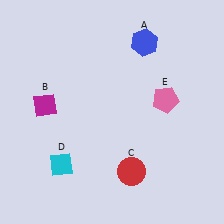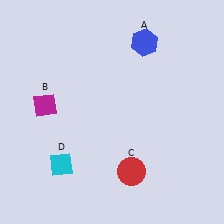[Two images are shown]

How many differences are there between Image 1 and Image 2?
There is 1 difference between the two images.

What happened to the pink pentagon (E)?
The pink pentagon (E) was removed in Image 2. It was in the top-right area of Image 1.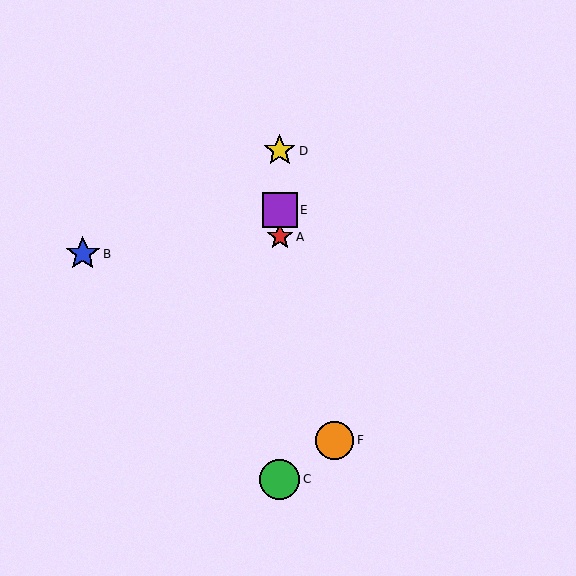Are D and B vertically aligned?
No, D is at x≈280 and B is at x≈83.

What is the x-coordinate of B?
Object B is at x≈83.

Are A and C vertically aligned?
Yes, both are at x≈280.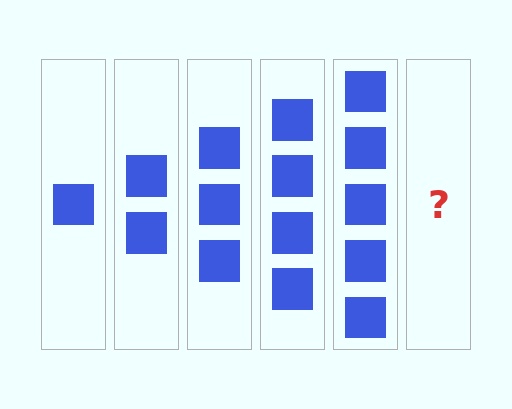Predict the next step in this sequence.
The next step is 6 squares.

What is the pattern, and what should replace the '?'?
The pattern is that each step adds one more square. The '?' should be 6 squares.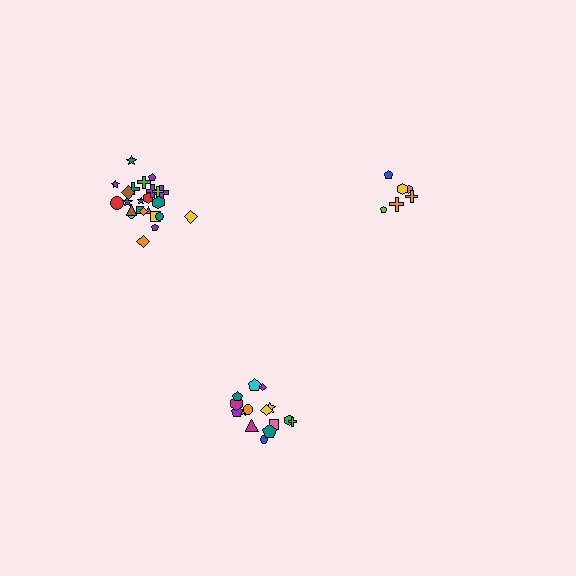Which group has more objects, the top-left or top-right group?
The top-left group.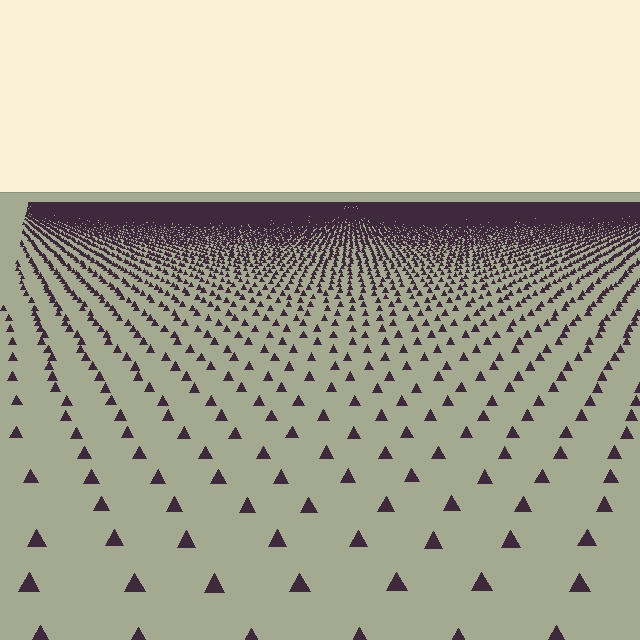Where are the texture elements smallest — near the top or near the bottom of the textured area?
Near the top.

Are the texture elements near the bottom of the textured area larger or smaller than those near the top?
Larger. Near the bottom, elements are closer to the viewer and appear at a bigger on-screen size.